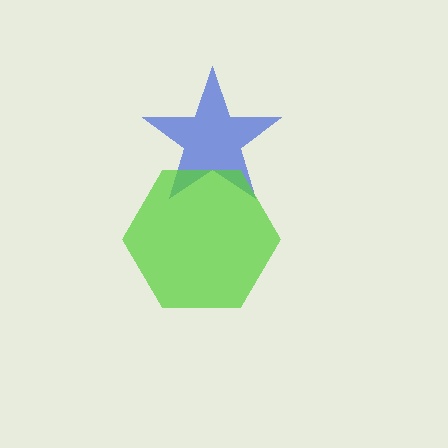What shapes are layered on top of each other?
The layered shapes are: a blue star, a lime hexagon.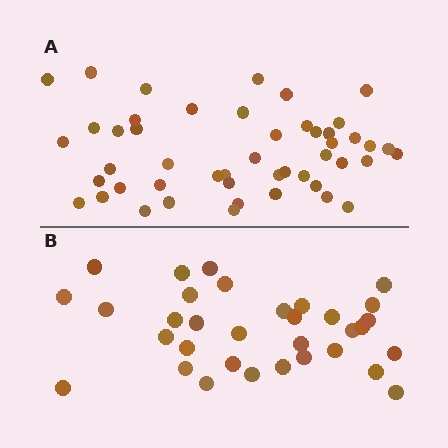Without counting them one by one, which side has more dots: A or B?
Region A (the top region) has more dots.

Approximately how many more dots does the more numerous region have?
Region A has approximately 15 more dots than region B.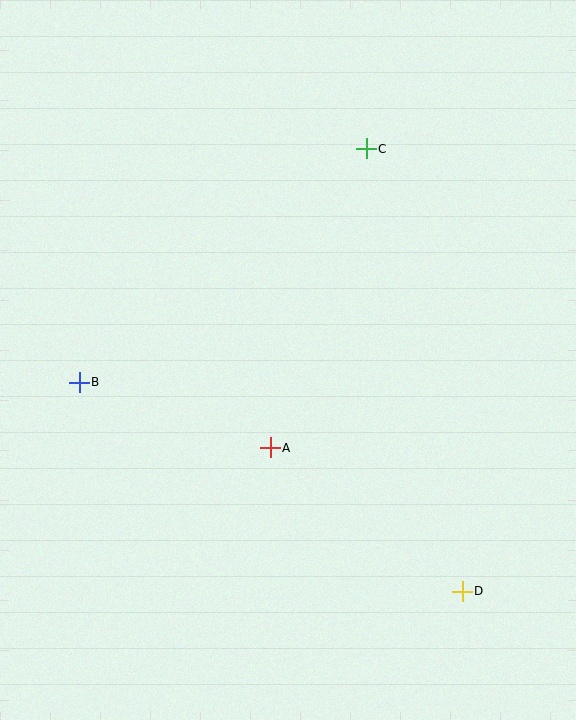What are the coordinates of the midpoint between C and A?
The midpoint between C and A is at (318, 298).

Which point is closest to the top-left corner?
Point B is closest to the top-left corner.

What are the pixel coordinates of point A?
Point A is at (270, 448).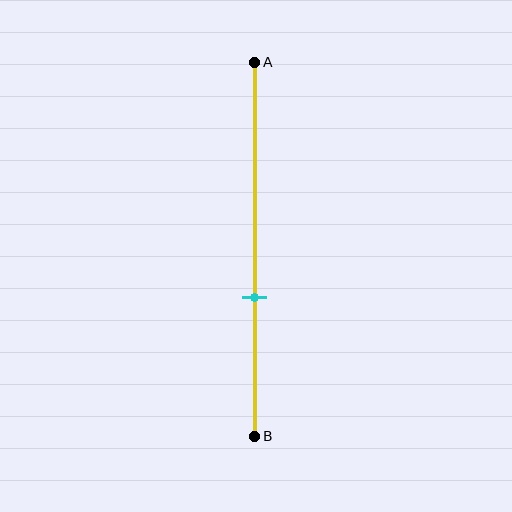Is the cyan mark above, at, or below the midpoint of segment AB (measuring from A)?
The cyan mark is below the midpoint of segment AB.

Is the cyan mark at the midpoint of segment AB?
No, the mark is at about 65% from A, not at the 50% midpoint.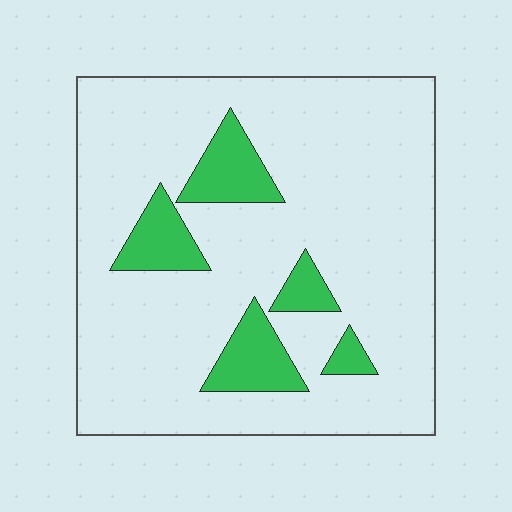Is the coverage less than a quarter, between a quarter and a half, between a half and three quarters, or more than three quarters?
Less than a quarter.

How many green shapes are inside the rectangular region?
5.